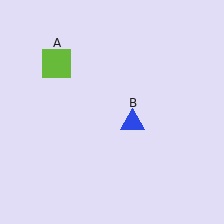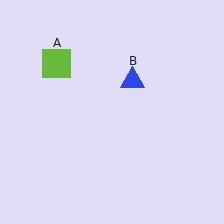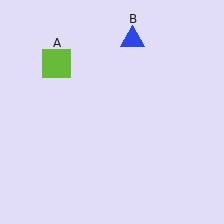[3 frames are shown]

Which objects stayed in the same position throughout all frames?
Lime square (object A) remained stationary.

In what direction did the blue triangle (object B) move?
The blue triangle (object B) moved up.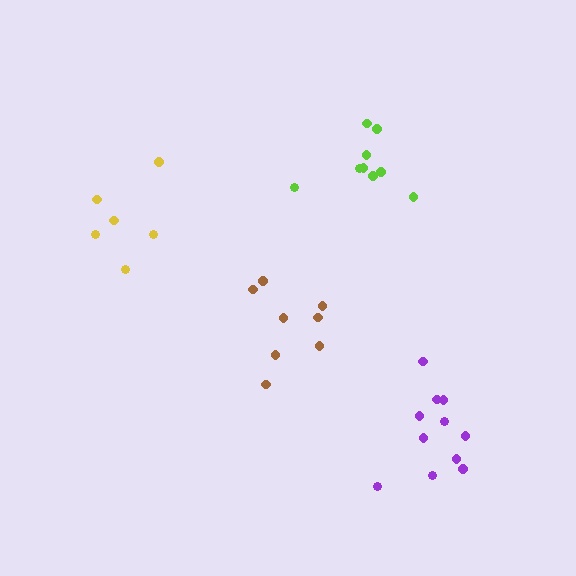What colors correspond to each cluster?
The clusters are colored: yellow, lime, purple, brown.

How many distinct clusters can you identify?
There are 4 distinct clusters.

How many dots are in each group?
Group 1: 6 dots, Group 2: 9 dots, Group 3: 11 dots, Group 4: 8 dots (34 total).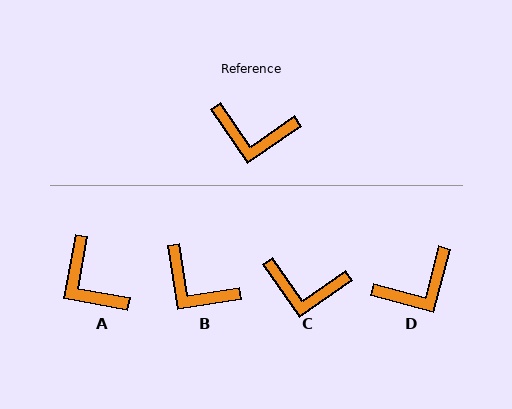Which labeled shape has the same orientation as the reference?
C.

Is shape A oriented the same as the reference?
No, it is off by about 45 degrees.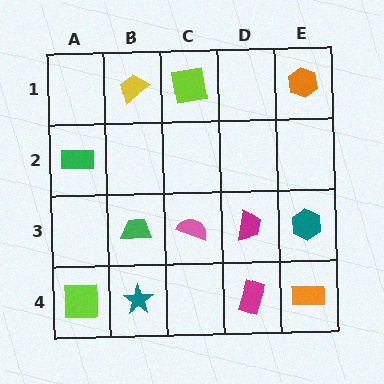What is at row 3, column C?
A pink semicircle.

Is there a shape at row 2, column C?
No, that cell is empty.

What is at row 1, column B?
A yellow trapezoid.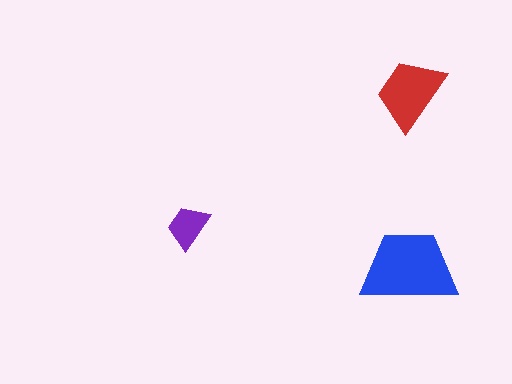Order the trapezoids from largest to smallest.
the blue one, the red one, the purple one.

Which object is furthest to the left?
The purple trapezoid is leftmost.